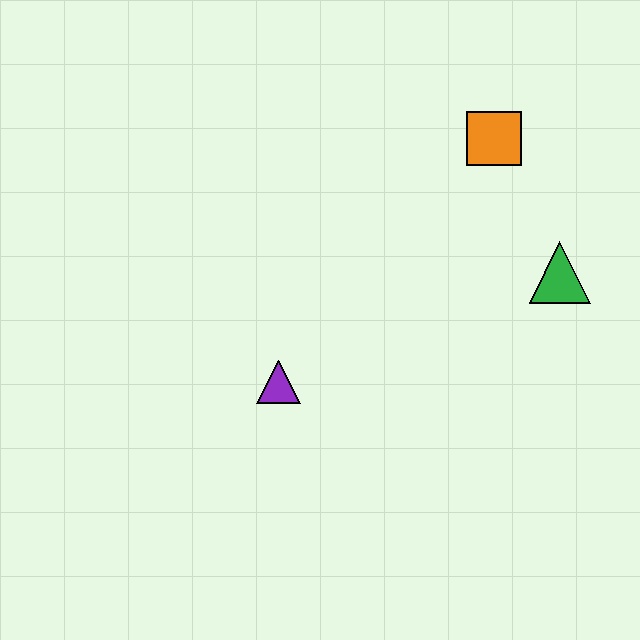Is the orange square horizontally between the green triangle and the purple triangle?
Yes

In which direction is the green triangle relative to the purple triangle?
The green triangle is to the right of the purple triangle.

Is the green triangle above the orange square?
No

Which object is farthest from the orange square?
The purple triangle is farthest from the orange square.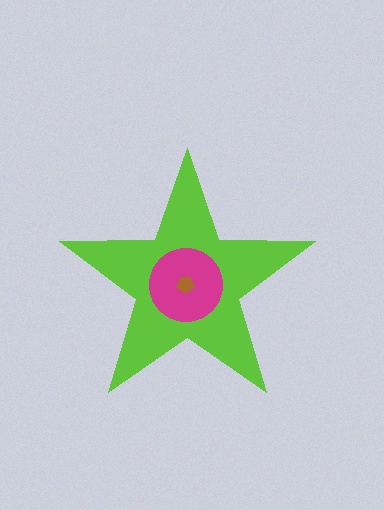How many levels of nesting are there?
3.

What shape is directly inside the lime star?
The magenta circle.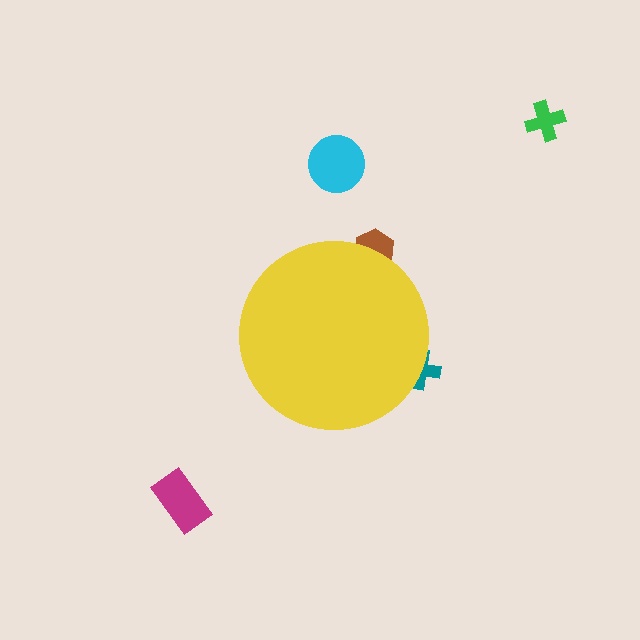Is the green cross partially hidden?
No, the green cross is fully visible.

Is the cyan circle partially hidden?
No, the cyan circle is fully visible.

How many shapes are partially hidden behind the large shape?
2 shapes are partially hidden.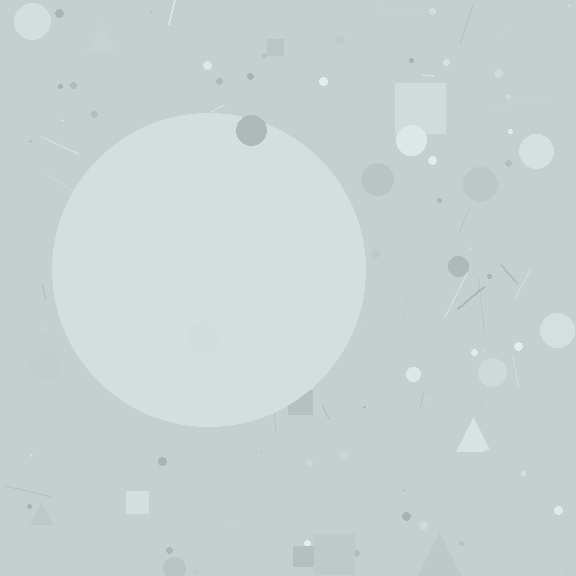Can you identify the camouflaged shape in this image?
The camouflaged shape is a circle.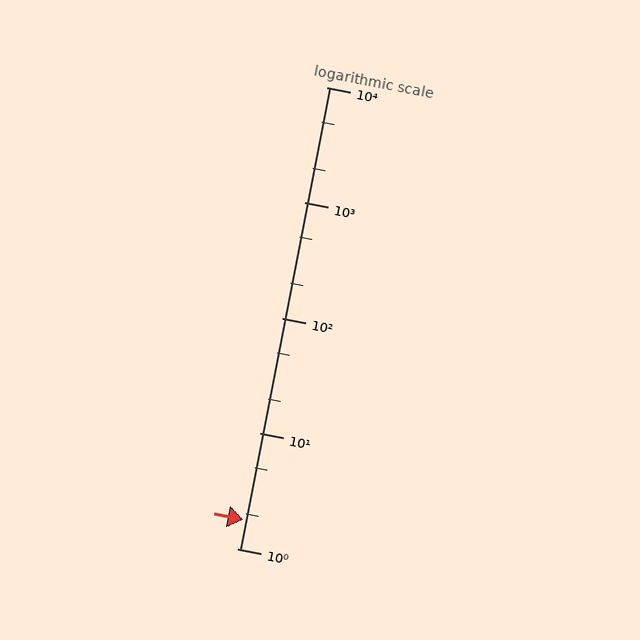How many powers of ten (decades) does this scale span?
The scale spans 4 decades, from 1 to 10000.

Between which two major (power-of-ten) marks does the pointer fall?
The pointer is between 1 and 10.